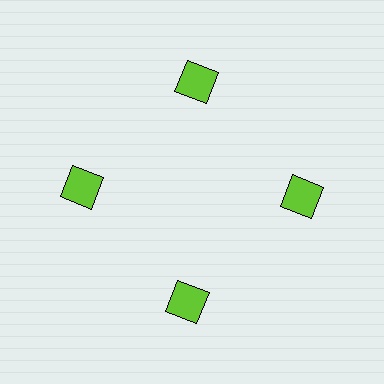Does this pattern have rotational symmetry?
Yes, this pattern has 4-fold rotational symmetry. It looks the same after rotating 90 degrees around the center.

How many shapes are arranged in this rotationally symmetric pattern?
There are 4 shapes, arranged in 4 groups of 1.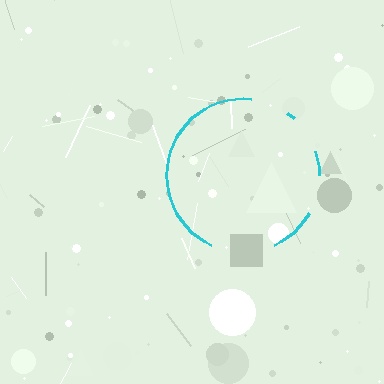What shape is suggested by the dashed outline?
The dashed outline suggests a circle.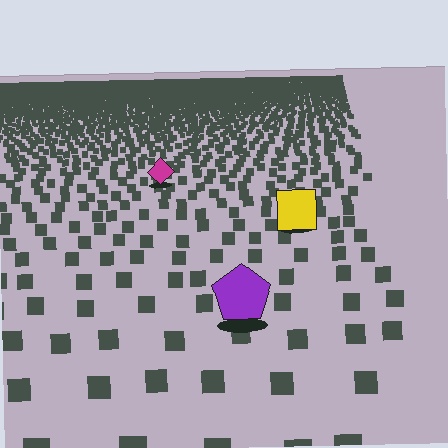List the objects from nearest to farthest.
From nearest to farthest: the purple pentagon, the yellow square, the magenta diamond.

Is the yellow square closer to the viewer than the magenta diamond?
Yes. The yellow square is closer — you can tell from the texture gradient: the ground texture is coarser near it.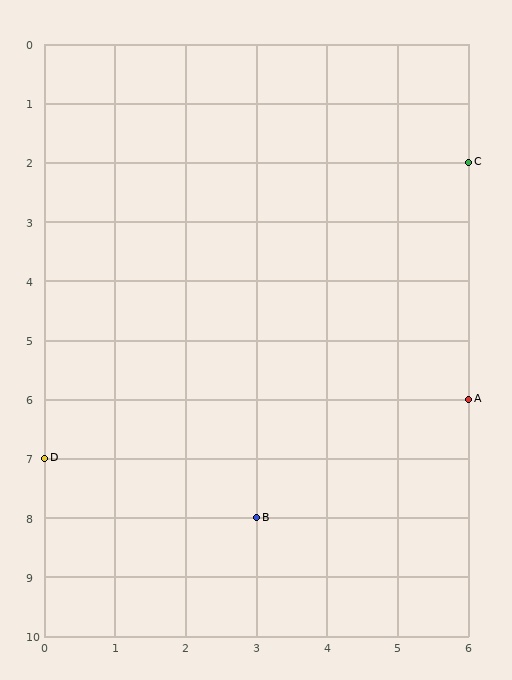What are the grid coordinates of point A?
Point A is at grid coordinates (6, 6).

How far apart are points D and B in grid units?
Points D and B are 3 columns and 1 row apart (about 3.2 grid units diagonally).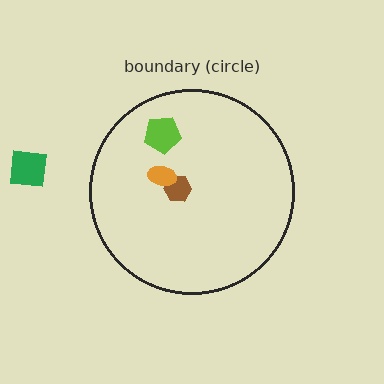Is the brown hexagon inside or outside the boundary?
Inside.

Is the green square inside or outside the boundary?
Outside.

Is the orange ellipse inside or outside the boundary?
Inside.